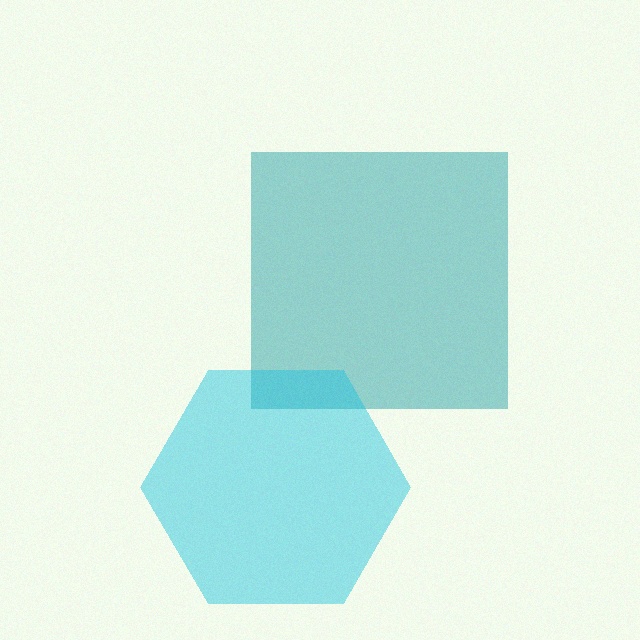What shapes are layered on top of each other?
The layered shapes are: a teal square, a cyan hexagon.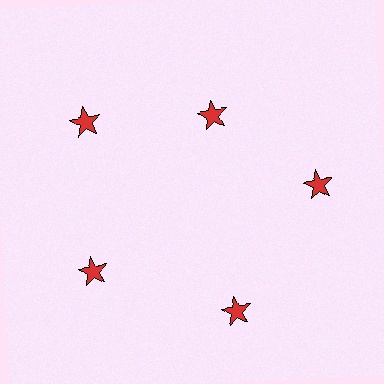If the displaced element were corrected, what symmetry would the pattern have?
It would have 5-fold rotational symmetry — the pattern would map onto itself every 72 degrees.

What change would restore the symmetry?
The symmetry would be restored by moving it outward, back onto the ring so that all 5 stars sit at equal angles and equal distance from the center.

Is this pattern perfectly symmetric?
No. The 5 red stars are arranged in a ring, but one element near the 1 o'clock position is pulled inward toward the center, breaking the 5-fold rotational symmetry.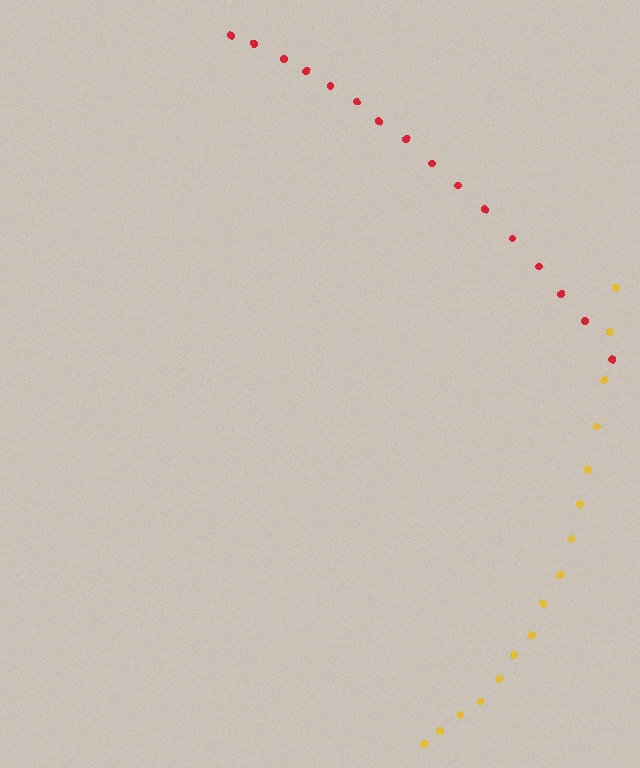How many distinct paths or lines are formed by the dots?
There are 2 distinct paths.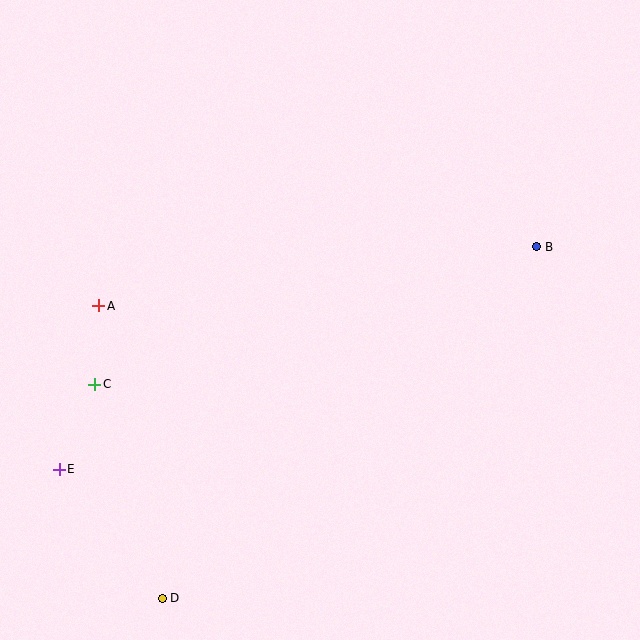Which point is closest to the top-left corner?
Point A is closest to the top-left corner.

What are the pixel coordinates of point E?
Point E is at (59, 469).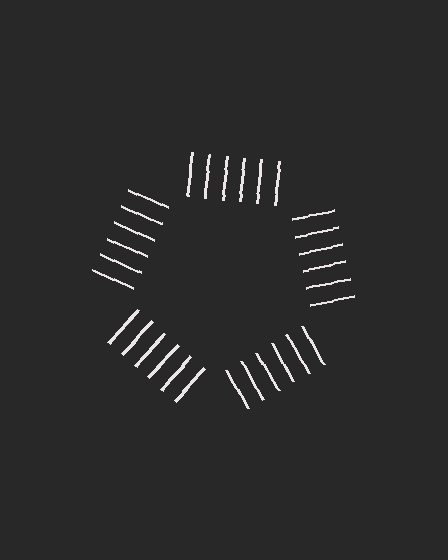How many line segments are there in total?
30 — 6 along each of the 5 edges.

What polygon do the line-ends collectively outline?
An illusory pentagon — the line segments terminate on its edges but no continuous stroke is drawn.